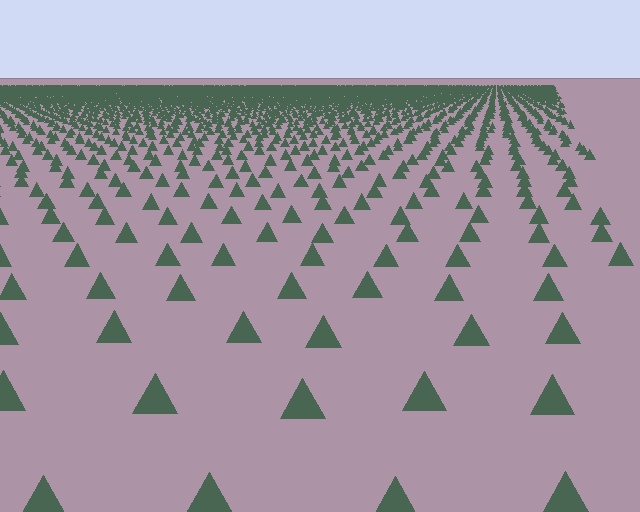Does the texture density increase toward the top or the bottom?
Density increases toward the top.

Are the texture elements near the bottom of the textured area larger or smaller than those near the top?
Larger. Near the bottom, elements are closer to the viewer and appear at a bigger on-screen size.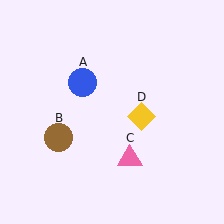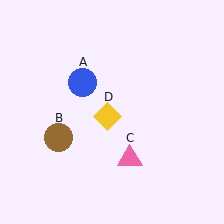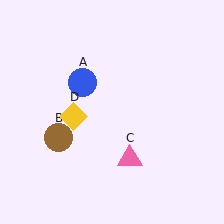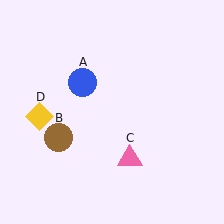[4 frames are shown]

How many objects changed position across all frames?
1 object changed position: yellow diamond (object D).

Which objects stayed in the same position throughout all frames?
Blue circle (object A) and brown circle (object B) and pink triangle (object C) remained stationary.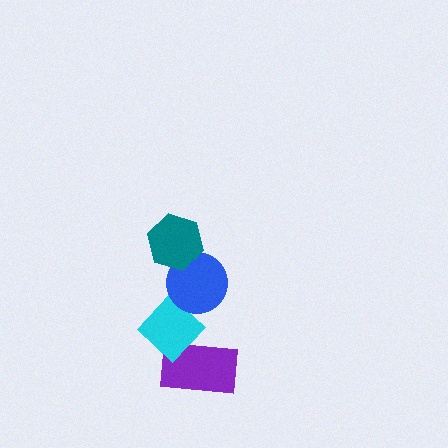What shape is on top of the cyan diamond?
The blue circle is on top of the cyan diamond.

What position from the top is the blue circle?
The blue circle is 2nd from the top.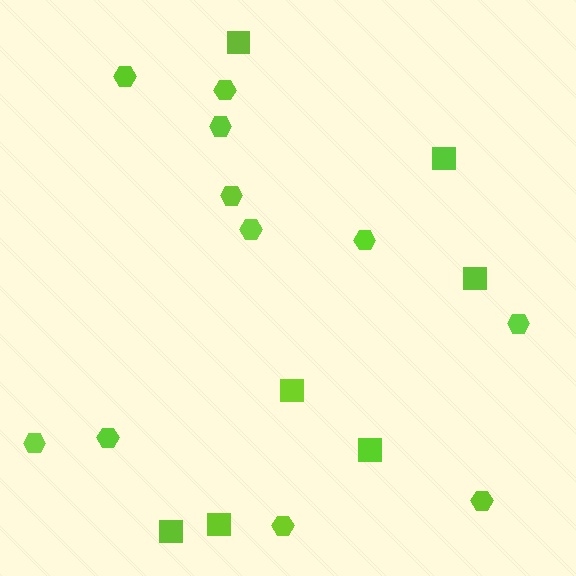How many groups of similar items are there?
There are 2 groups: one group of hexagons (11) and one group of squares (7).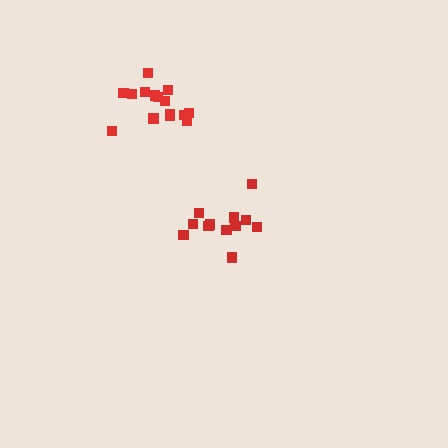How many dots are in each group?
Group 1: 15 dots, Group 2: 12 dots (27 total).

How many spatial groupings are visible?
There are 2 spatial groupings.